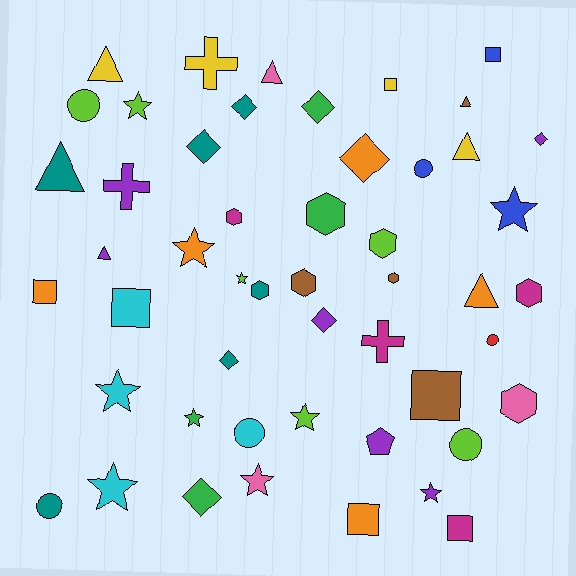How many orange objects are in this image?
There are 5 orange objects.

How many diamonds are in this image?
There are 8 diamonds.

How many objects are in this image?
There are 50 objects.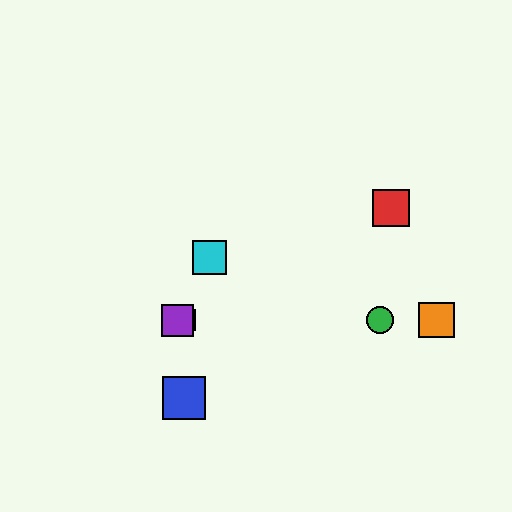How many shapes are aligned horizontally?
4 shapes (the green circle, the yellow square, the purple square, the orange square) are aligned horizontally.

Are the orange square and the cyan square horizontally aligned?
No, the orange square is at y≈320 and the cyan square is at y≈258.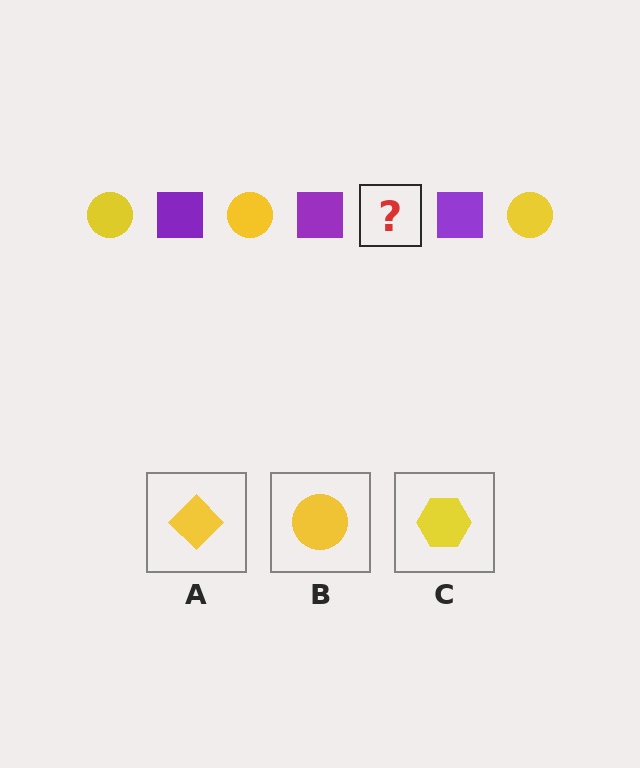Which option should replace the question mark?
Option B.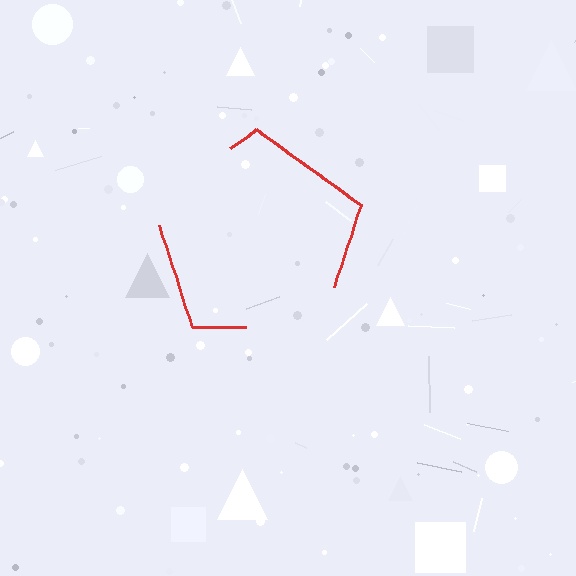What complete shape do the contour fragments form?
The contour fragments form a pentagon.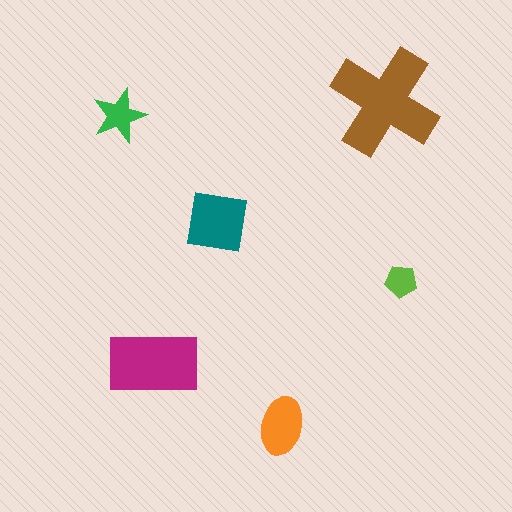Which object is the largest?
The brown cross.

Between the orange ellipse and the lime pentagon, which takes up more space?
The orange ellipse.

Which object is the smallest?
The lime pentagon.